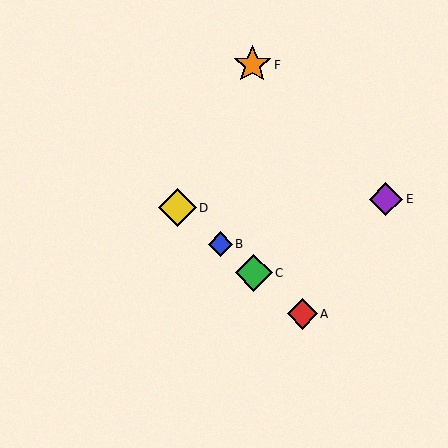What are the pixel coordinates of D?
Object D is at (177, 208).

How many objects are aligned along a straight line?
4 objects (A, B, C, D) are aligned along a straight line.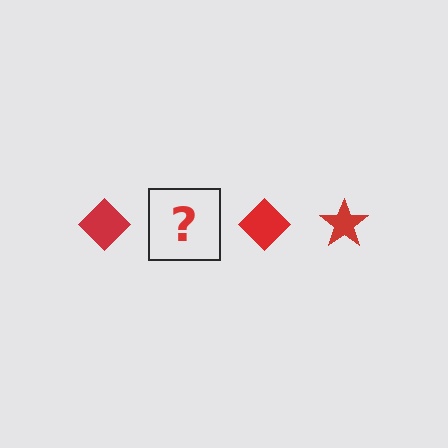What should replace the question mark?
The question mark should be replaced with a red star.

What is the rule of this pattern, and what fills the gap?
The rule is that the pattern cycles through diamond, star shapes in red. The gap should be filled with a red star.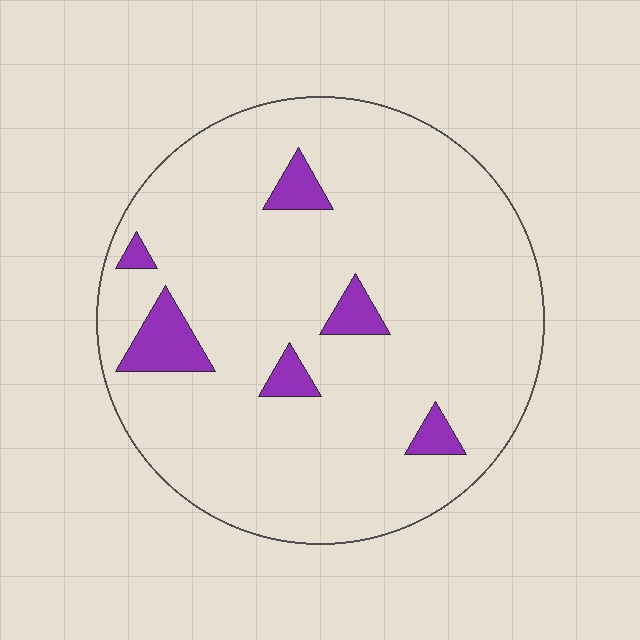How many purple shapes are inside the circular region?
6.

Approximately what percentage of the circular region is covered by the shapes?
Approximately 10%.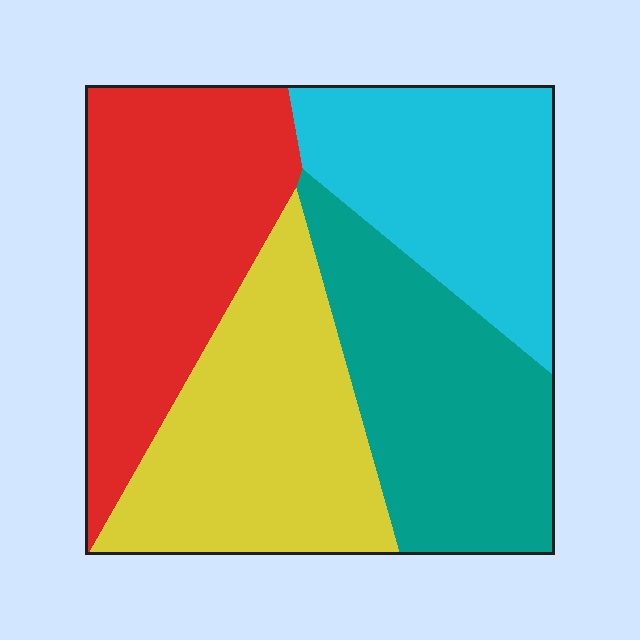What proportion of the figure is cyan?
Cyan covers 22% of the figure.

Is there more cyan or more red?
Red.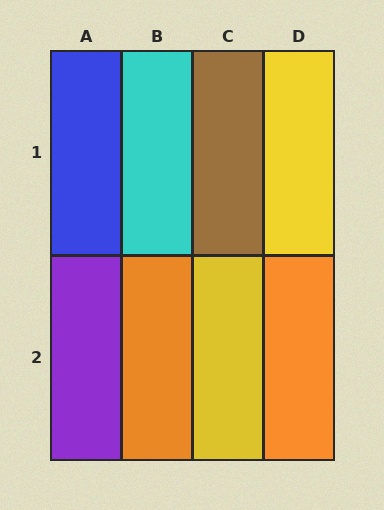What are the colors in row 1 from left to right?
Blue, cyan, brown, yellow.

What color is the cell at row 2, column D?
Orange.